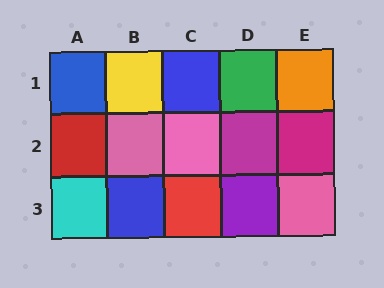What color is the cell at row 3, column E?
Pink.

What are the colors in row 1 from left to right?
Blue, yellow, blue, green, orange.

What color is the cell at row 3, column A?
Cyan.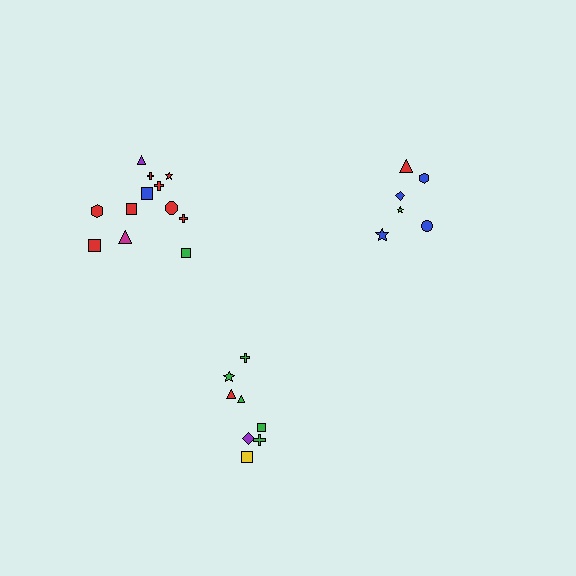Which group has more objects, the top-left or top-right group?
The top-left group.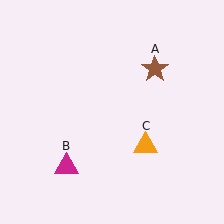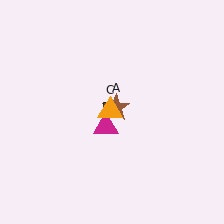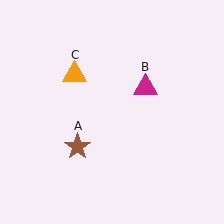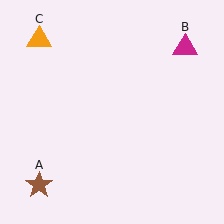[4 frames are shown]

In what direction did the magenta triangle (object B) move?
The magenta triangle (object B) moved up and to the right.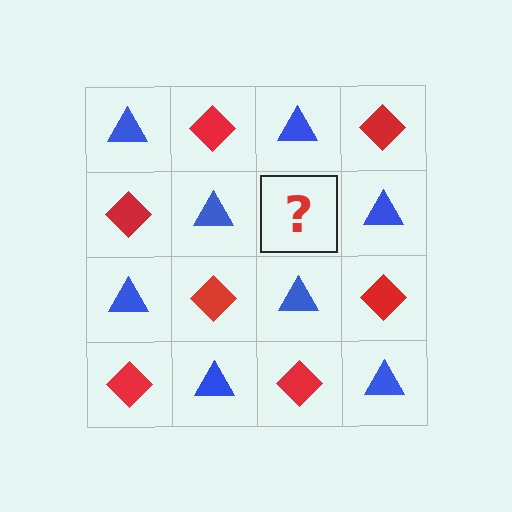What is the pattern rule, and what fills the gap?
The rule is that it alternates blue triangle and red diamond in a checkerboard pattern. The gap should be filled with a red diamond.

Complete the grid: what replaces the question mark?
The question mark should be replaced with a red diamond.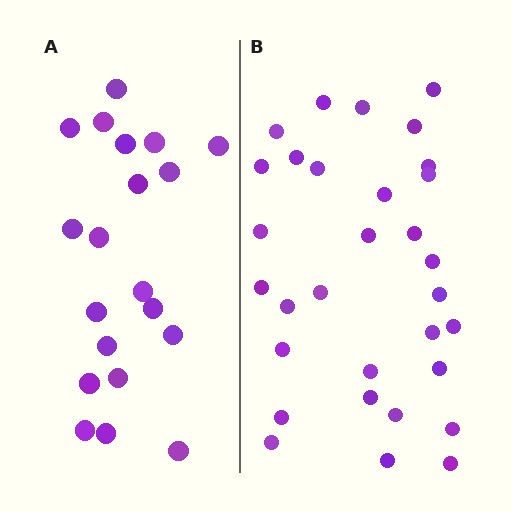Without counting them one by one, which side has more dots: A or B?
Region B (the right region) has more dots.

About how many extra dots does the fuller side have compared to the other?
Region B has roughly 12 or so more dots than region A.